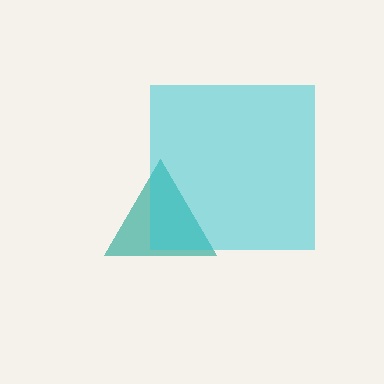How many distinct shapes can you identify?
There are 2 distinct shapes: a teal triangle, a cyan square.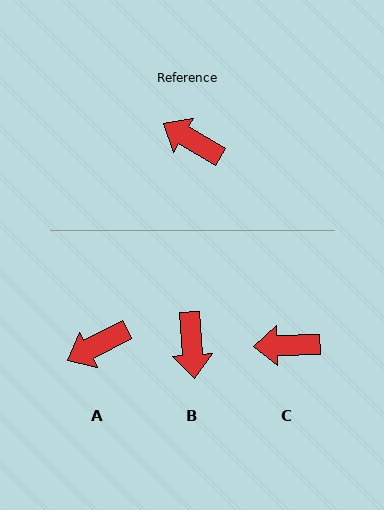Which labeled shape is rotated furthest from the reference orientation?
B, about 126 degrees away.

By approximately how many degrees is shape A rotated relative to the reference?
Approximately 59 degrees counter-clockwise.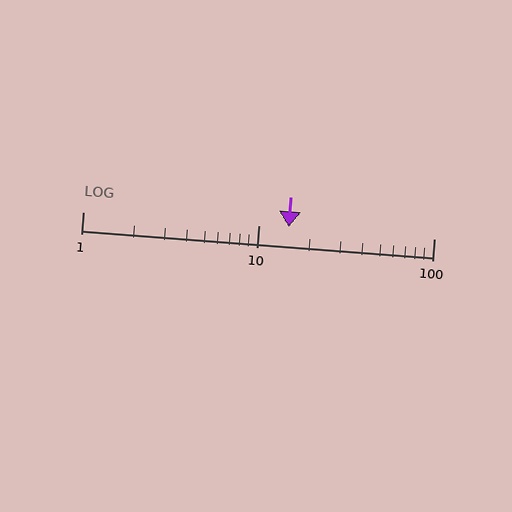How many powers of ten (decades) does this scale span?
The scale spans 2 decades, from 1 to 100.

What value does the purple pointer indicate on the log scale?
The pointer indicates approximately 15.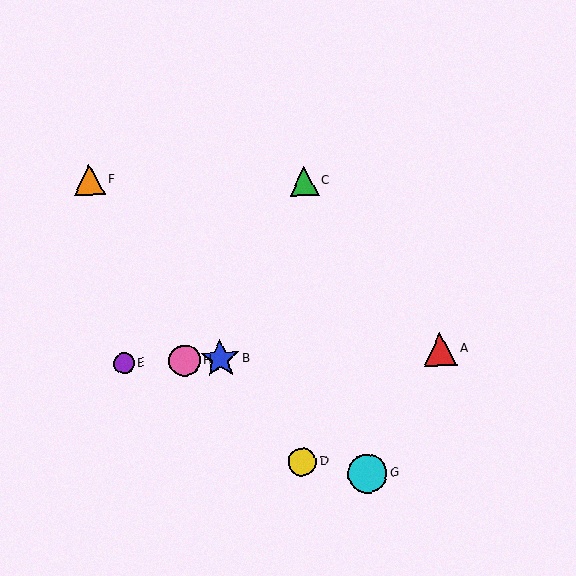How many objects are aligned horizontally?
4 objects (A, B, E, H) are aligned horizontally.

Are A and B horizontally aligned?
Yes, both are at y≈349.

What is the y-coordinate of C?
Object C is at y≈181.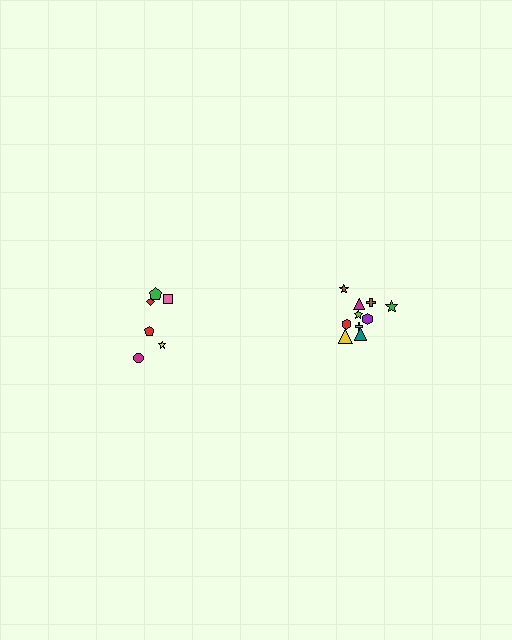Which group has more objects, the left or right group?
The right group.